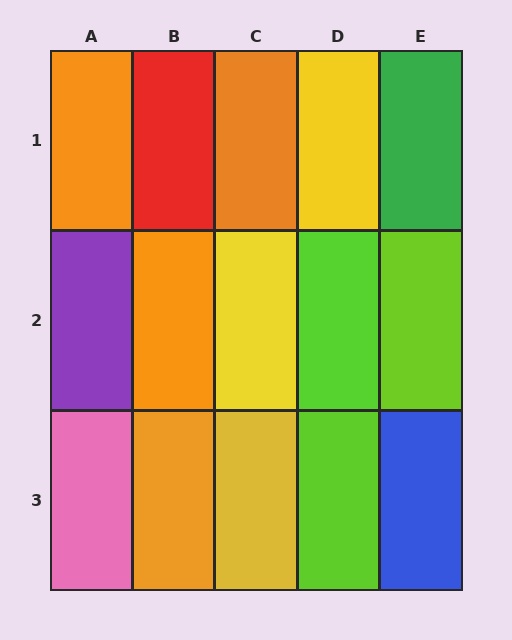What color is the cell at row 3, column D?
Lime.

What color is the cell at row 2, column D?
Lime.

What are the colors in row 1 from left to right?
Orange, red, orange, yellow, green.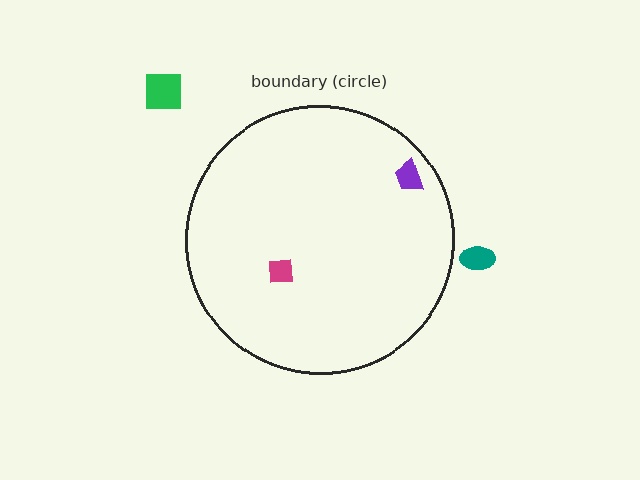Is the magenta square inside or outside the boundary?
Inside.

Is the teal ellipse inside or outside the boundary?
Outside.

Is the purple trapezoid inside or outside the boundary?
Inside.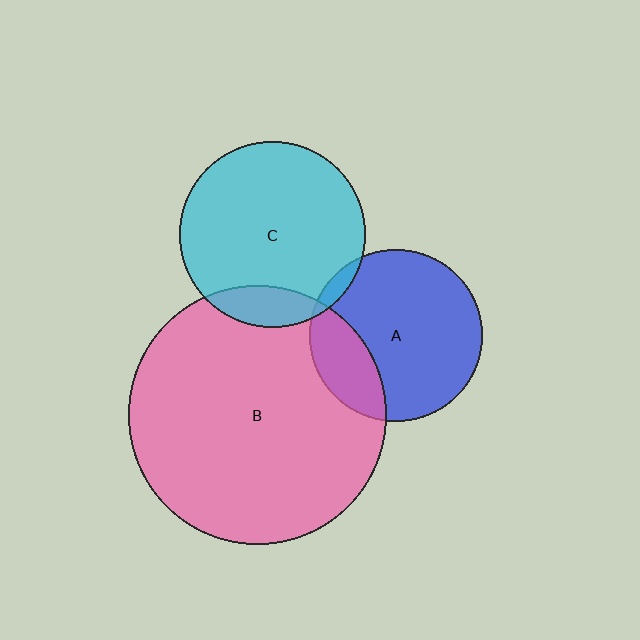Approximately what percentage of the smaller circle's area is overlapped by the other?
Approximately 25%.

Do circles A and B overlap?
Yes.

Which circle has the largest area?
Circle B (pink).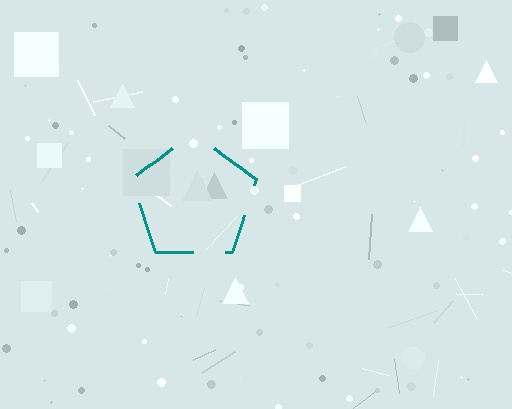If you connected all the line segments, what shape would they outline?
They would outline a pentagon.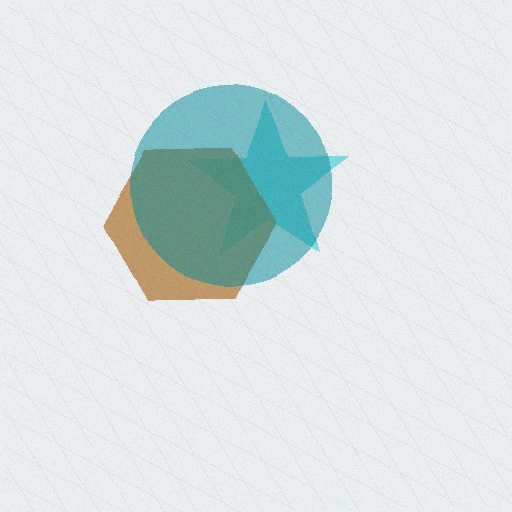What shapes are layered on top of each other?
The layered shapes are: a cyan star, a brown hexagon, a teal circle.